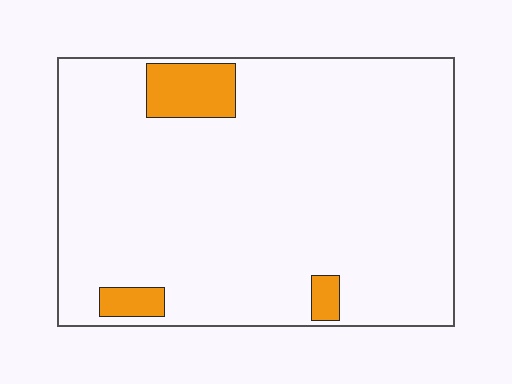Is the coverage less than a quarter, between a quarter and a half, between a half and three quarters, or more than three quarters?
Less than a quarter.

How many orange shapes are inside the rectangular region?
3.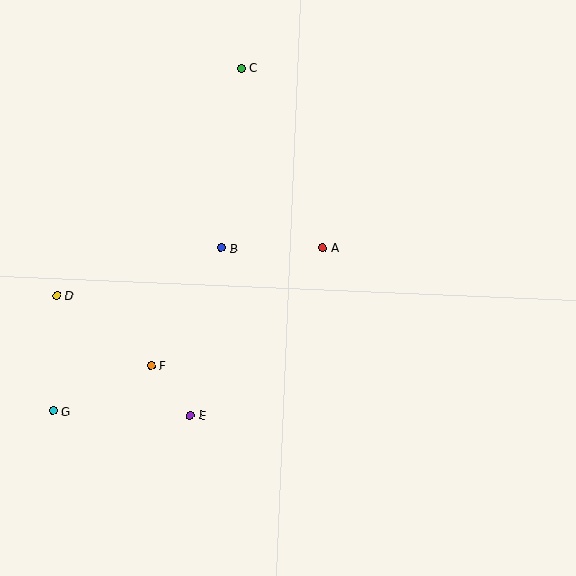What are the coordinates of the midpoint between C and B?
The midpoint between C and B is at (231, 158).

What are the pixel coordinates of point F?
Point F is at (151, 366).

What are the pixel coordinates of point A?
Point A is at (322, 248).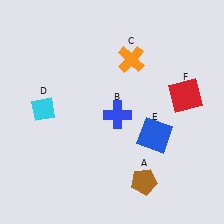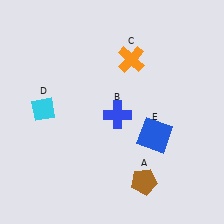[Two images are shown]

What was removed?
The red square (F) was removed in Image 2.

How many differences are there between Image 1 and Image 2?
There is 1 difference between the two images.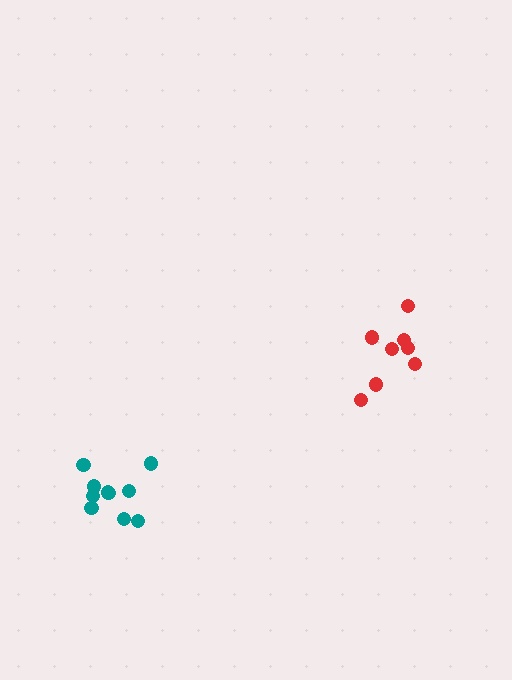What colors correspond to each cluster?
The clusters are colored: teal, red.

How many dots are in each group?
Group 1: 10 dots, Group 2: 8 dots (18 total).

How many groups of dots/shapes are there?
There are 2 groups.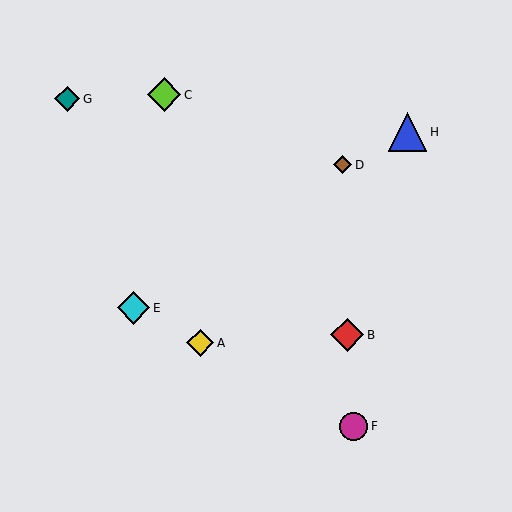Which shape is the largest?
The blue triangle (labeled H) is the largest.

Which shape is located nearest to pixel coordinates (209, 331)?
The yellow diamond (labeled A) at (200, 343) is nearest to that location.